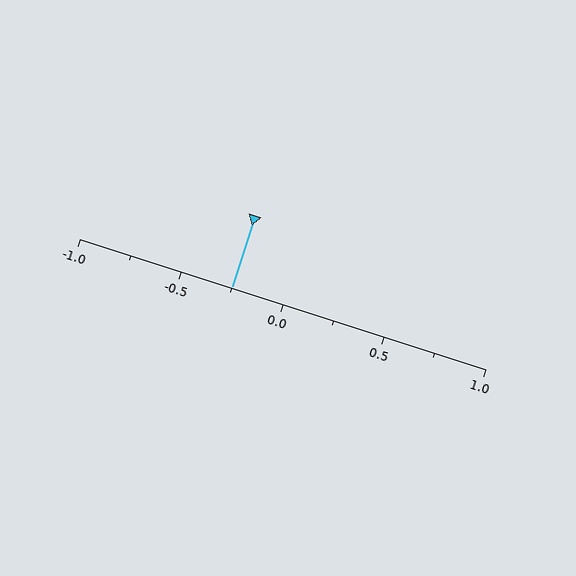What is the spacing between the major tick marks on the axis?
The major ticks are spaced 0.5 apart.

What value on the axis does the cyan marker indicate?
The marker indicates approximately -0.25.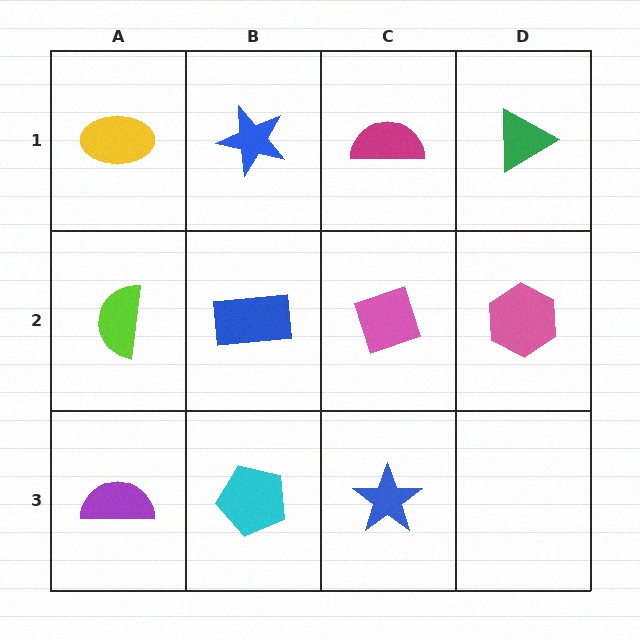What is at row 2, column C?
A pink diamond.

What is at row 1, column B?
A blue star.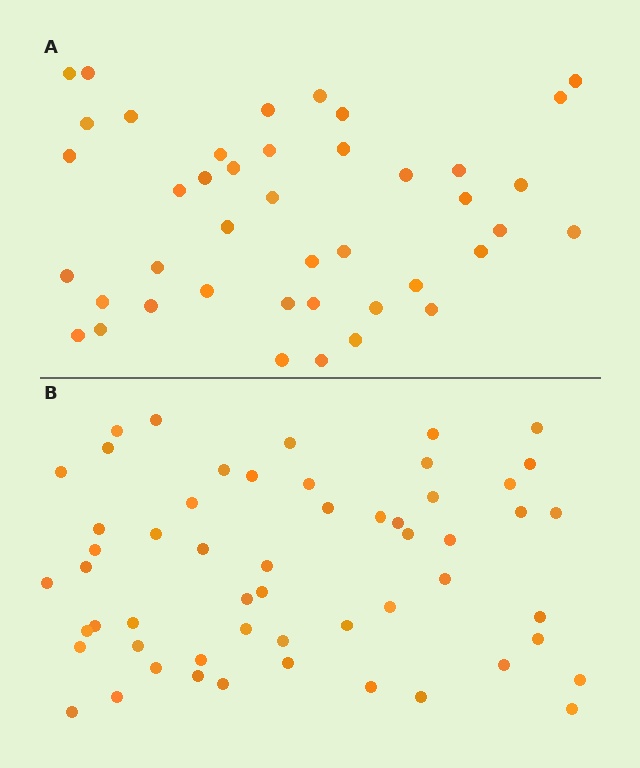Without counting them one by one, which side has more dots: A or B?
Region B (the bottom region) has more dots.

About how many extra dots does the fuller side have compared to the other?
Region B has approximately 15 more dots than region A.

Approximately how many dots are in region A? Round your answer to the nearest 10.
About 40 dots. (The exact count is 42, which rounds to 40.)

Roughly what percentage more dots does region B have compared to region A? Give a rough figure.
About 30% more.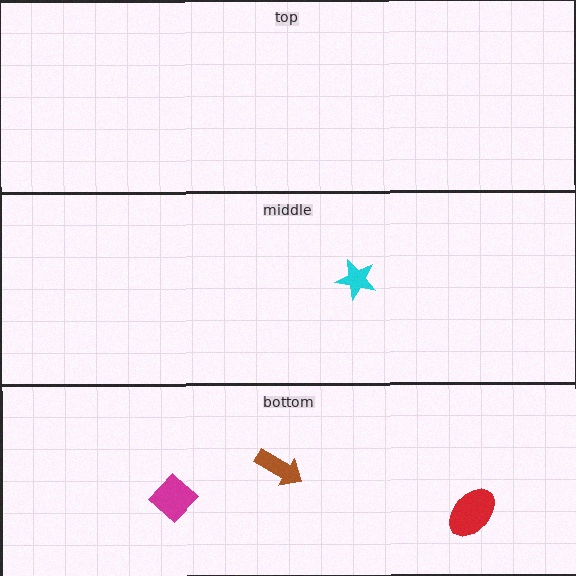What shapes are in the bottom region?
The brown arrow, the red ellipse, the magenta diamond.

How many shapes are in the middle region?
1.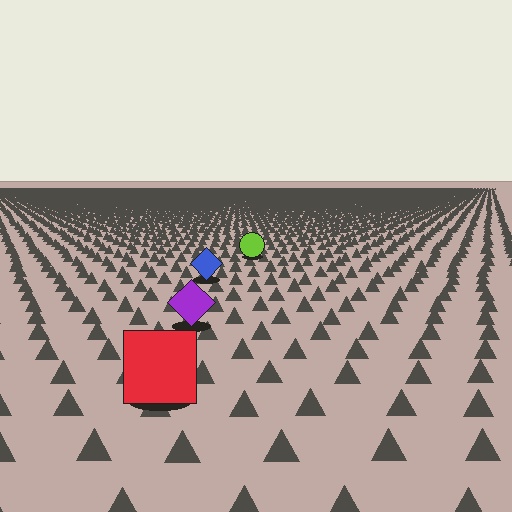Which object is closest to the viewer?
The red square is closest. The texture marks near it are larger and more spread out.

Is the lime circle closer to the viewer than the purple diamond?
No. The purple diamond is closer — you can tell from the texture gradient: the ground texture is coarser near it.